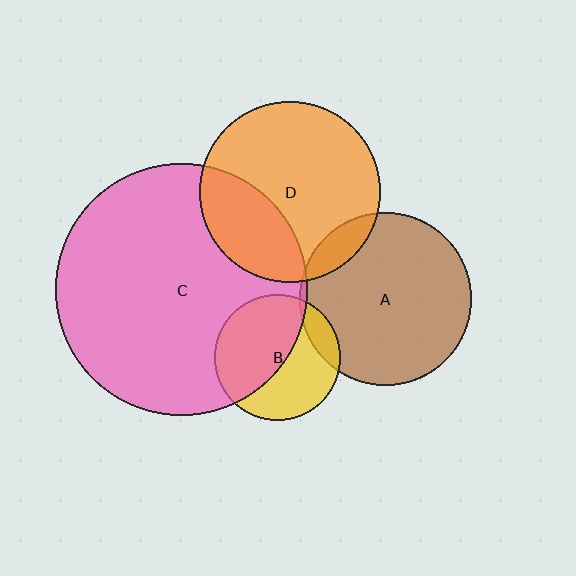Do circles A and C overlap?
Yes.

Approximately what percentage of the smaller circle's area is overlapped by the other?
Approximately 5%.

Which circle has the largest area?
Circle C (pink).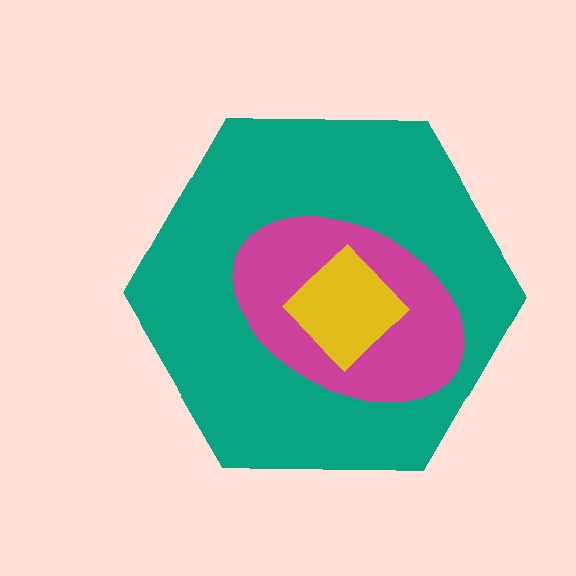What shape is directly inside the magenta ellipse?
The yellow diamond.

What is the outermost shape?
The teal hexagon.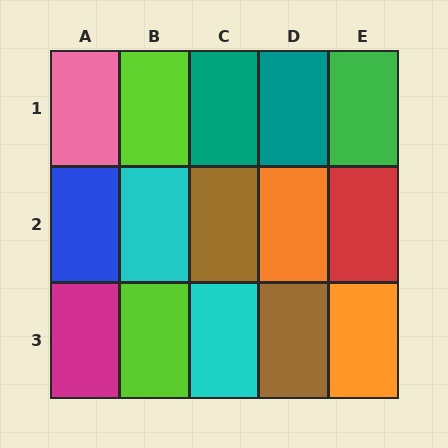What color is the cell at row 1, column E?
Green.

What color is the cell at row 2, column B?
Cyan.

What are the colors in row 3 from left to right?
Magenta, lime, cyan, brown, orange.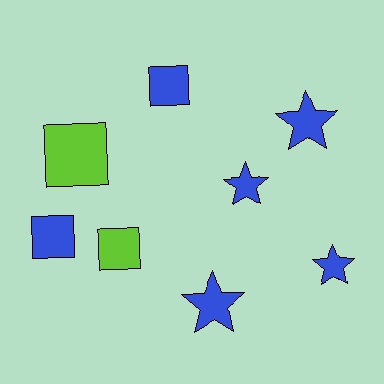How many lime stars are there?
There are no lime stars.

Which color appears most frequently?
Blue, with 6 objects.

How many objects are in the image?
There are 8 objects.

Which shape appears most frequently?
Square, with 4 objects.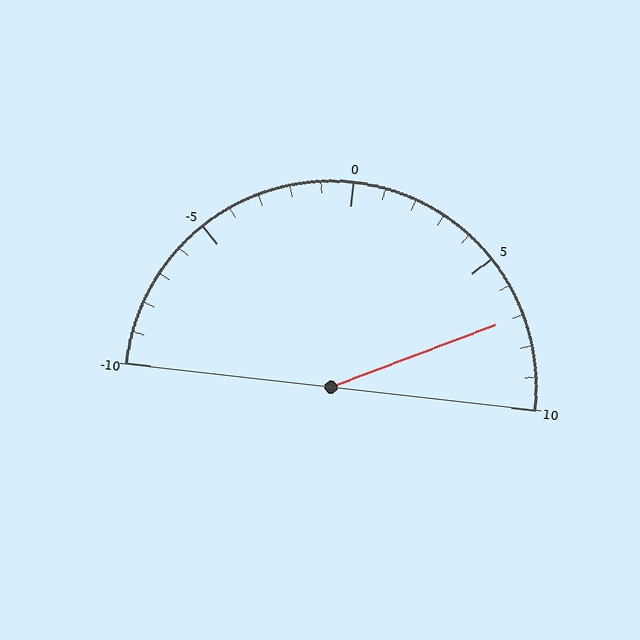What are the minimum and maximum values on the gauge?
The gauge ranges from -10 to 10.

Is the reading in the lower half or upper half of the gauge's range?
The reading is in the upper half of the range (-10 to 10).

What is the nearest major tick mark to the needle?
The nearest major tick mark is 5.